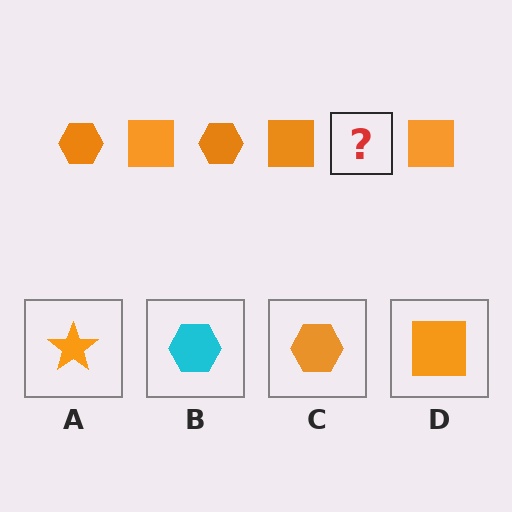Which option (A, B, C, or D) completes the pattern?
C.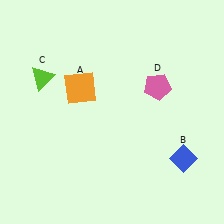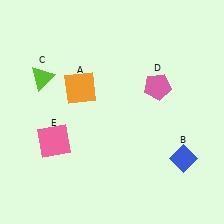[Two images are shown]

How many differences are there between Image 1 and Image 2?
There is 1 difference between the two images.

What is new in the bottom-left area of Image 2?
A pink square (E) was added in the bottom-left area of Image 2.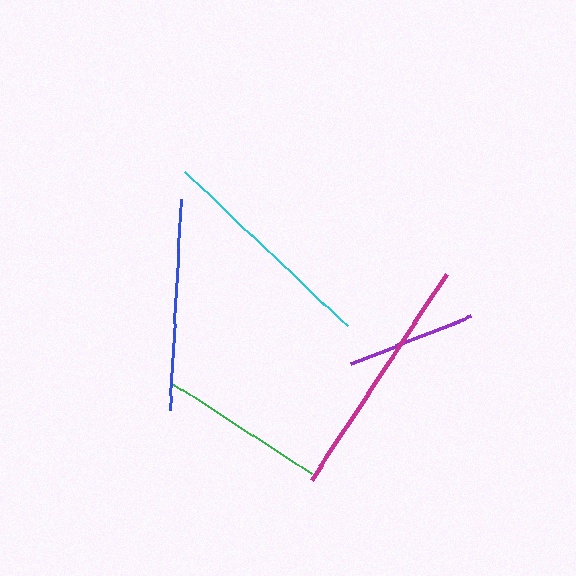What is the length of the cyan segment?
The cyan segment is approximately 223 pixels long.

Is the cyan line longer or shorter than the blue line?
The cyan line is longer than the blue line.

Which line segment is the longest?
The magenta line is the longest at approximately 247 pixels.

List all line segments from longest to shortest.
From longest to shortest: magenta, cyan, blue, green, purple.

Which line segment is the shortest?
The purple line is the shortest at approximately 129 pixels.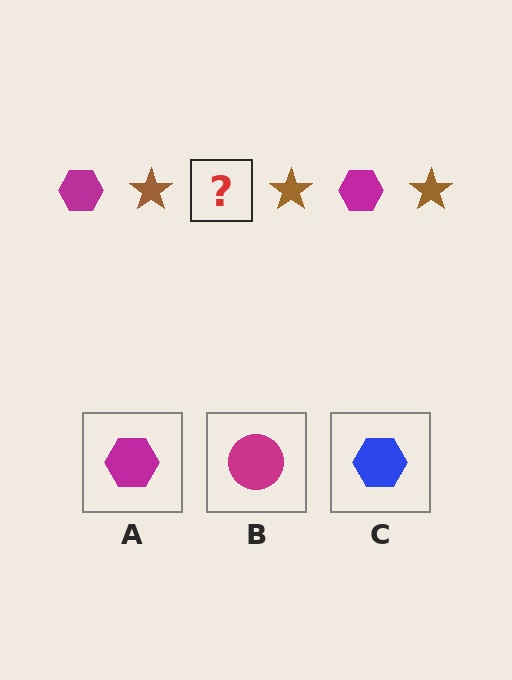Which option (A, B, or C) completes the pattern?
A.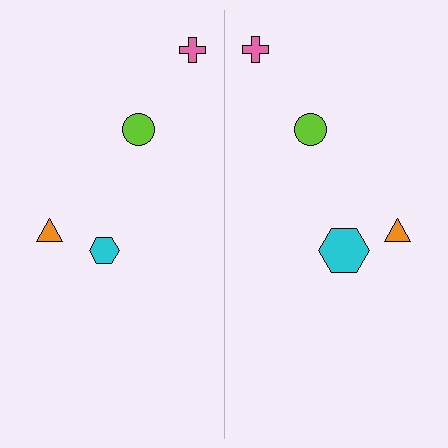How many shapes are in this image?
There are 8 shapes in this image.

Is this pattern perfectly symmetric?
No, the pattern is not perfectly symmetric. The cyan hexagon on the right side has a different size than its mirror counterpart.